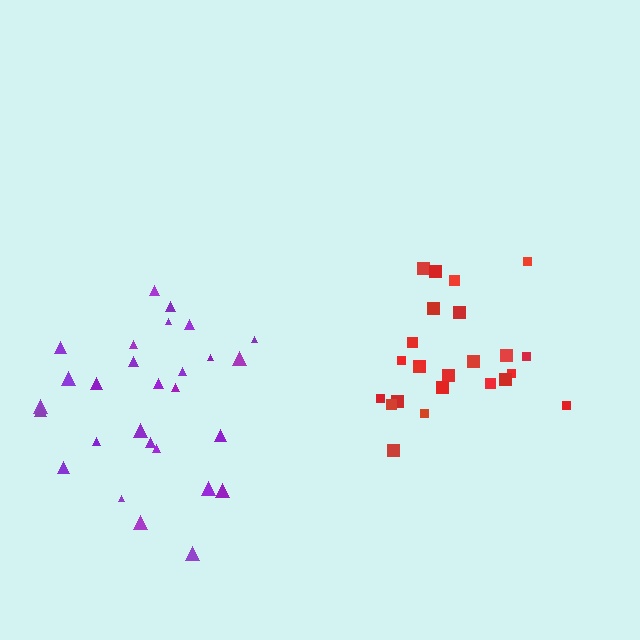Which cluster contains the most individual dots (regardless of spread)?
Purple (28).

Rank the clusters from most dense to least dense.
red, purple.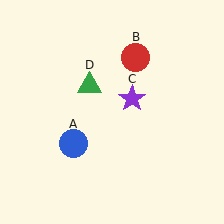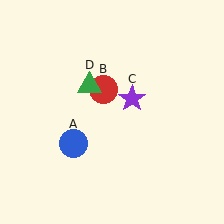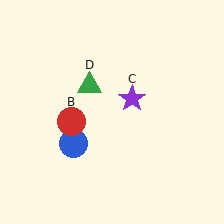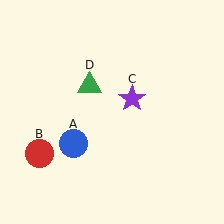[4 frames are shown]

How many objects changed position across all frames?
1 object changed position: red circle (object B).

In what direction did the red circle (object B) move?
The red circle (object B) moved down and to the left.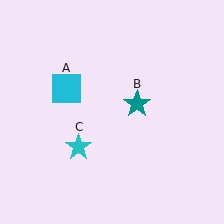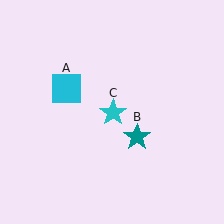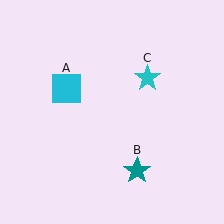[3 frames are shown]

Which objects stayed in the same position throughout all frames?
Cyan square (object A) remained stationary.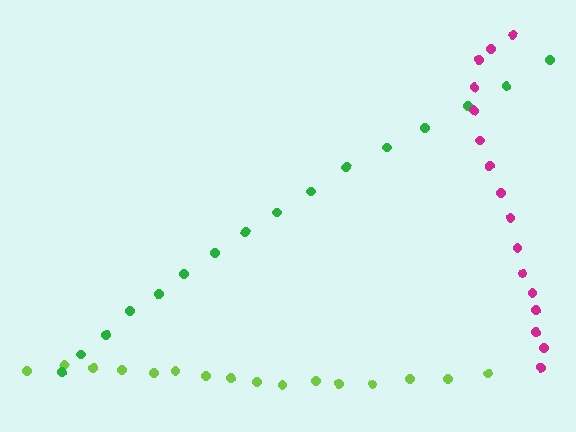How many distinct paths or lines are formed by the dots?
There are 3 distinct paths.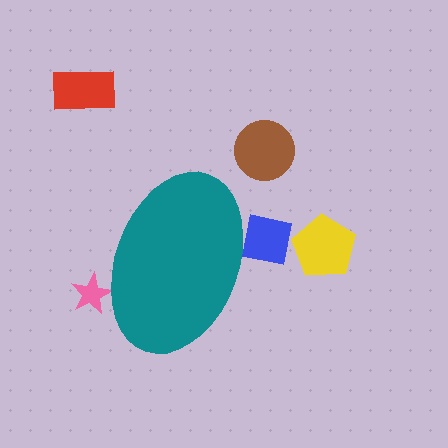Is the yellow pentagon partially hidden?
No, the yellow pentagon is fully visible.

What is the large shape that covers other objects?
A teal ellipse.